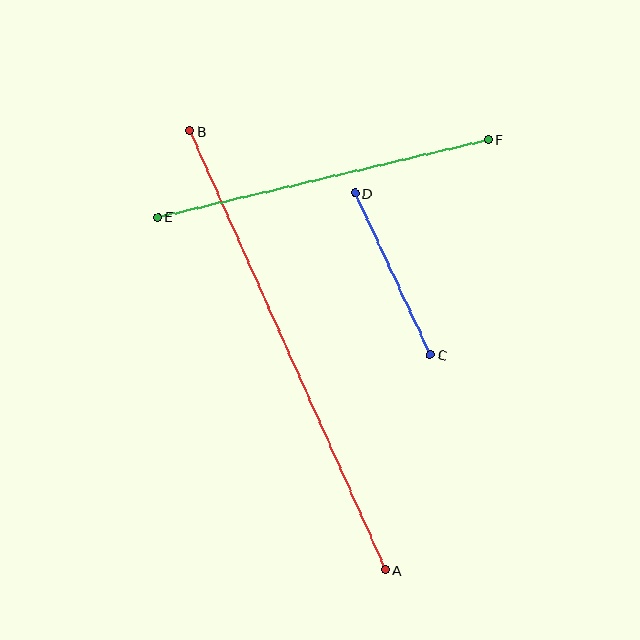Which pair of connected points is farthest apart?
Points A and B are farthest apart.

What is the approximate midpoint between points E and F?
The midpoint is at approximately (323, 178) pixels.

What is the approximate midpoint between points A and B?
The midpoint is at approximately (288, 350) pixels.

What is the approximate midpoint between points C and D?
The midpoint is at approximately (393, 274) pixels.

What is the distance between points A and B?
The distance is approximately 480 pixels.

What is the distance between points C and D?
The distance is approximately 178 pixels.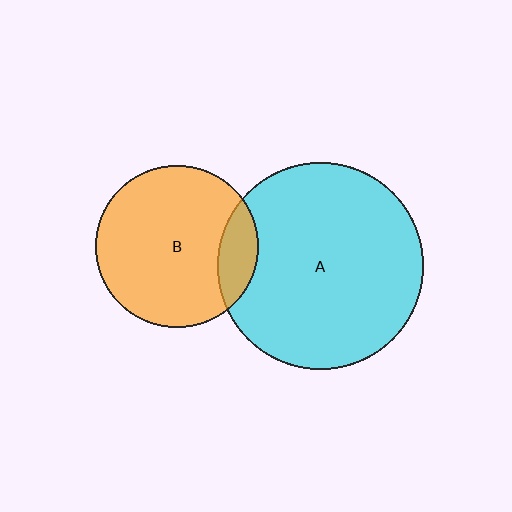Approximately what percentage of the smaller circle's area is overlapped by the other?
Approximately 15%.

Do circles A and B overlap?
Yes.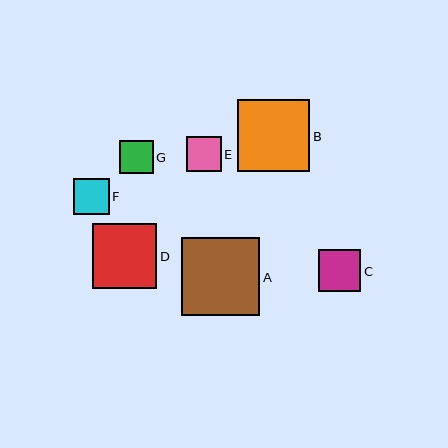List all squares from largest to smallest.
From largest to smallest: A, B, D, C, F, E, G.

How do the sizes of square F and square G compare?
Square F and square G are approximately the same size.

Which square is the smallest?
Square G is the smallest with a size of approximately 33 pixels.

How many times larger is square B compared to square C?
Square B is approximately 1.7 times the size of square C.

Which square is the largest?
Square A is the largest with a size of approximately 78 pixels.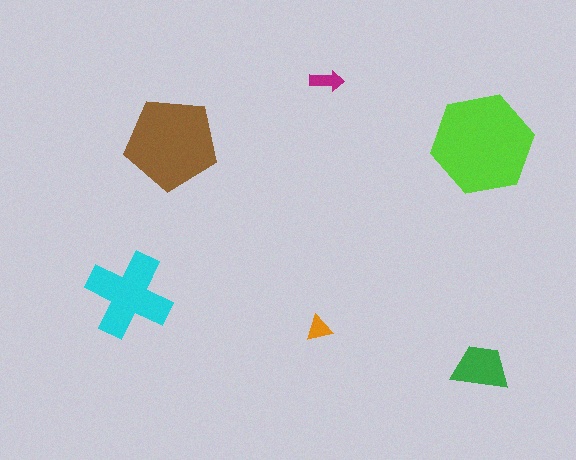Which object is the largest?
The lime hexagon.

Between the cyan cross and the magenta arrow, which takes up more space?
The cyan cross.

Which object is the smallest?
The orange triangle.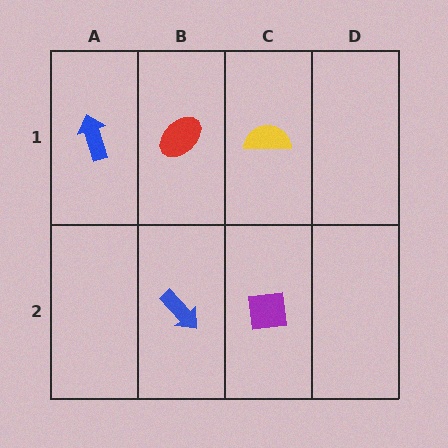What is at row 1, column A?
A blue arrow.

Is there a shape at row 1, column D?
No, that cell is empty.